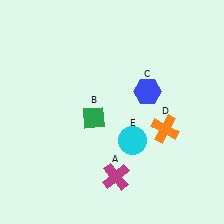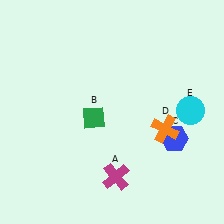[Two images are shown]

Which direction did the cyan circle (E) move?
The cyan circle (E) moved right.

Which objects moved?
The objects that moved are: the blue hexagon (C), the cyan circle (E).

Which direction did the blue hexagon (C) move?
The blue hexagon (C) moved down.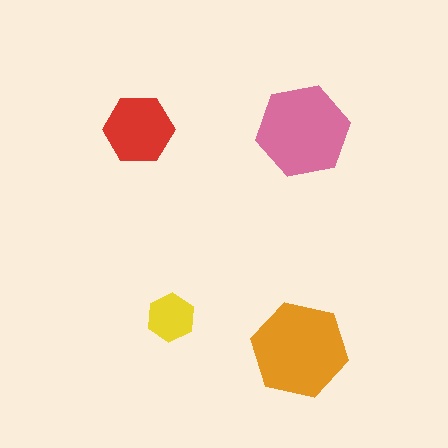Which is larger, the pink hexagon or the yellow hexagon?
The pink one.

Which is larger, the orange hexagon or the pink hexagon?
The orange one.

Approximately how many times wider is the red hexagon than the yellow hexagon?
About 1.5 times wider.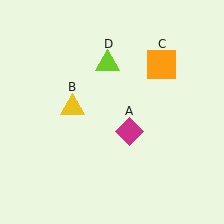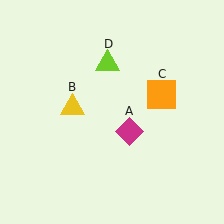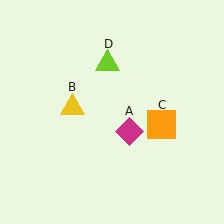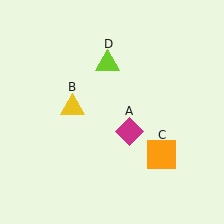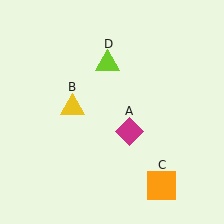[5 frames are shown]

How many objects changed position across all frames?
1 object changed position: orange square (object C).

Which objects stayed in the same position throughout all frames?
Magenta diamond (object A) and yellow triangle (object B) and lime triangle (object D) remained stationary.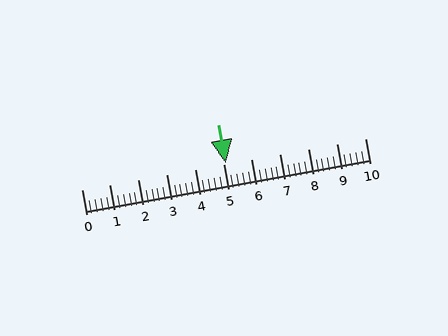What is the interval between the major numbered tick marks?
The major tick marks are spaced 1 units apart.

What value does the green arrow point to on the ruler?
The green arrow points to approximately 5.1.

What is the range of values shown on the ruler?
The ruler shows values from 0 to 10.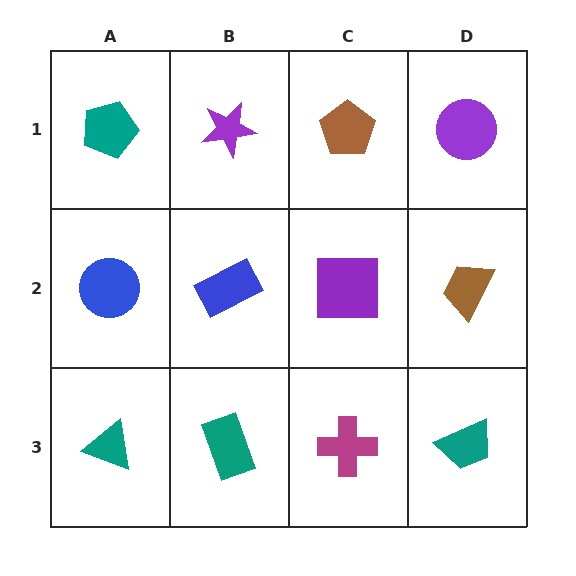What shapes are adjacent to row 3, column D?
A brown trapezoid (row 2, column D), a magenta cross (row 3, column C).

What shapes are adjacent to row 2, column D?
A purple circle (row 1, column D), a teal trapezoid (row 3, column D), a purple square (row 2, column C).